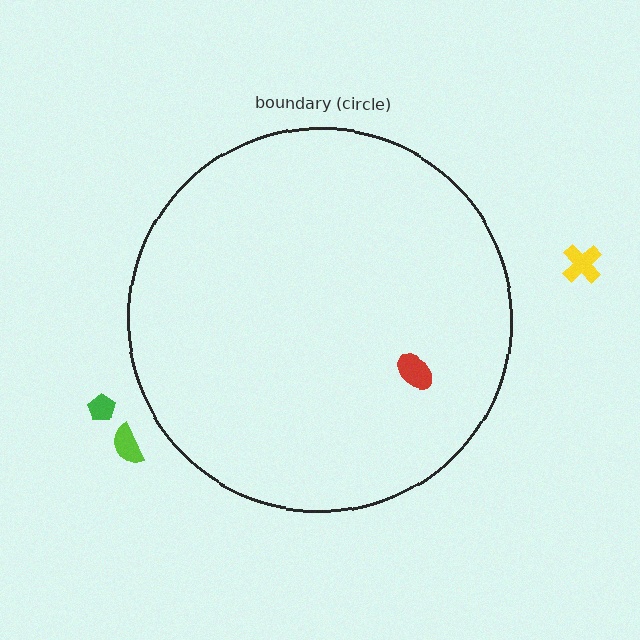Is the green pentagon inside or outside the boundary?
Outside.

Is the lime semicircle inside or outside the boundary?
Outside.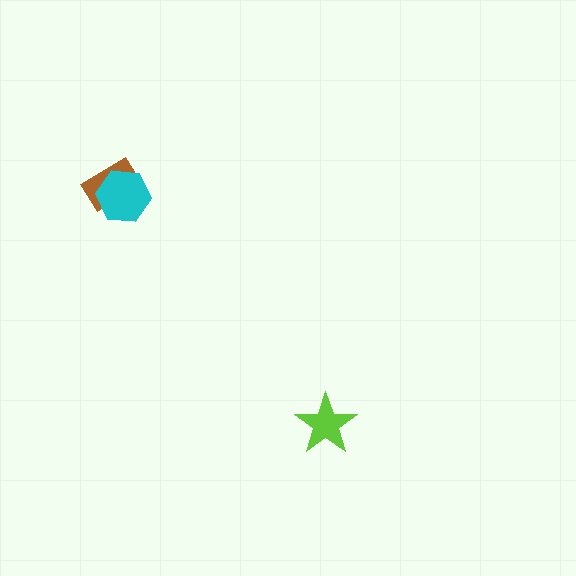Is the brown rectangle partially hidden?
Yes, it is partially covered by another shape.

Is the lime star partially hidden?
No, no other shape covers it.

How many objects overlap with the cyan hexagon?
1 object overlaps with the cyan hexagon.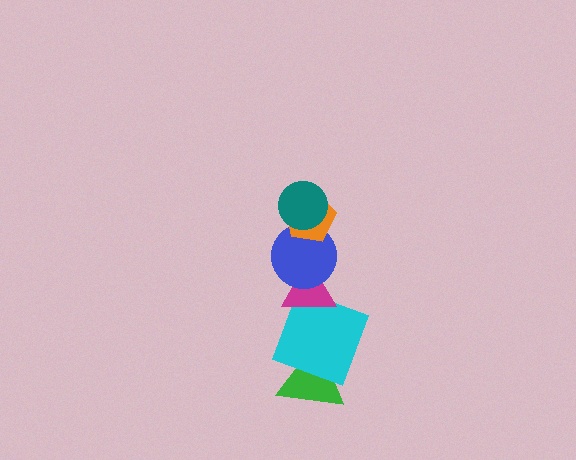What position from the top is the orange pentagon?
The orange pentagon is 2nd from the top.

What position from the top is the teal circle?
The teal circle is 1st from the top.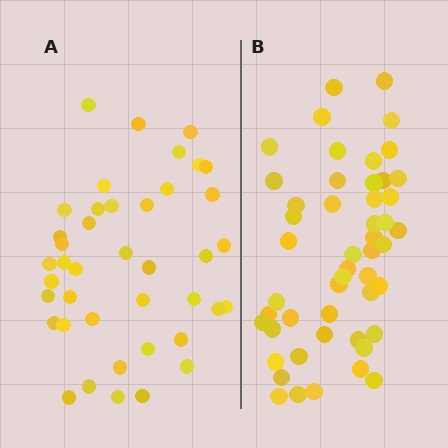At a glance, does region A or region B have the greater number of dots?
Region B (the right region) has more dots.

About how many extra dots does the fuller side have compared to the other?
Region B has roughly 8 or so more dots than region A.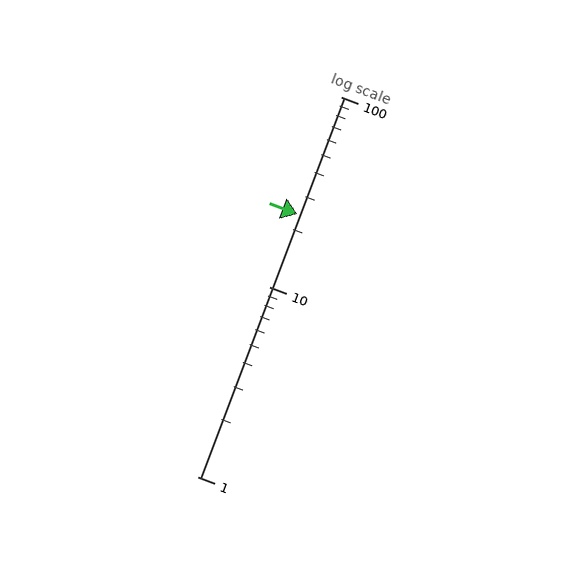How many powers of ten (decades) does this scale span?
The scale spans 2 decades, from 1 to 100.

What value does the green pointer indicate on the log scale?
The pointer indicates approximately 24.